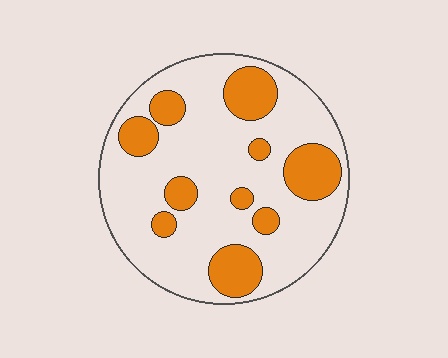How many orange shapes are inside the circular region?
10.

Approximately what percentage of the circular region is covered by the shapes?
Approximately 25%.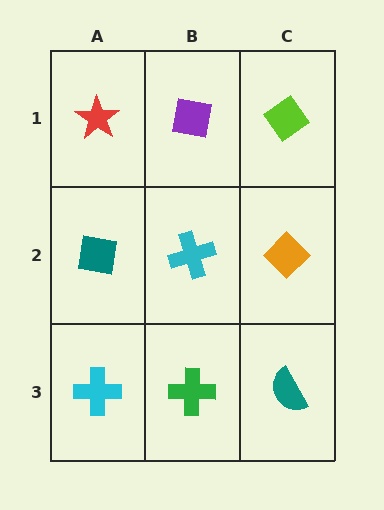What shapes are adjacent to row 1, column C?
An orange diamond (row 2, column C), a purple square (row 1, column B).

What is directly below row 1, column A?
A teal square.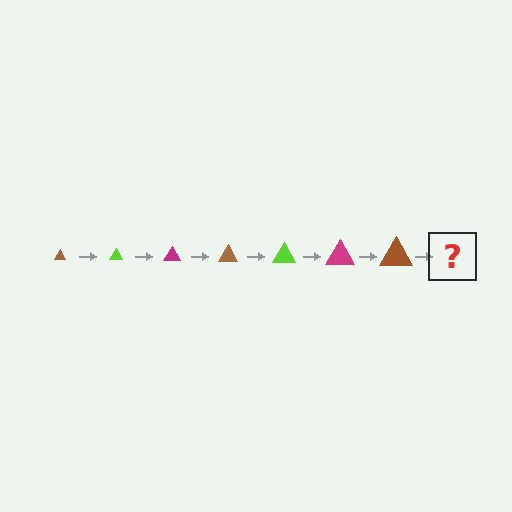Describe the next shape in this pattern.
It should be a lime triangle, larger than the previous one.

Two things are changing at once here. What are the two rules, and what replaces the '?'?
The two rules are that the triangle grows larger each step and the color cycles through brown, lime, and magenta. The '?' should be a lime triangle, larger than the previous one.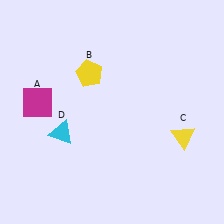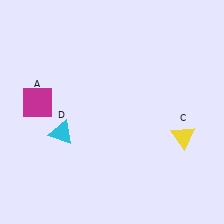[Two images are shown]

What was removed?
The yellow pentagon (B) was removed in Image 2.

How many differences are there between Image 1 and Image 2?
There is 1 difference between the two images.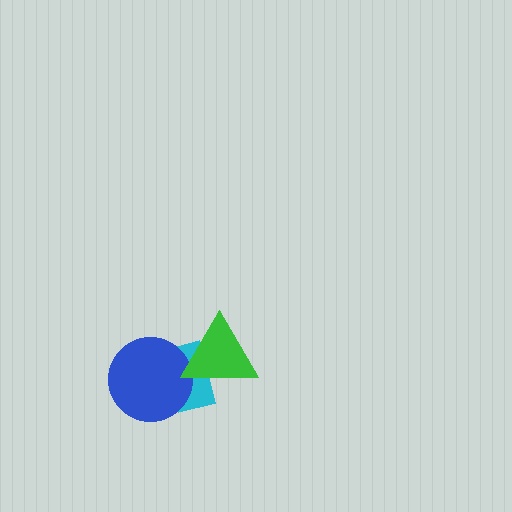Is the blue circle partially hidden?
Yes, it is partially covered by another shape.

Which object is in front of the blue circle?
The green triangle is in front of the blue circle.